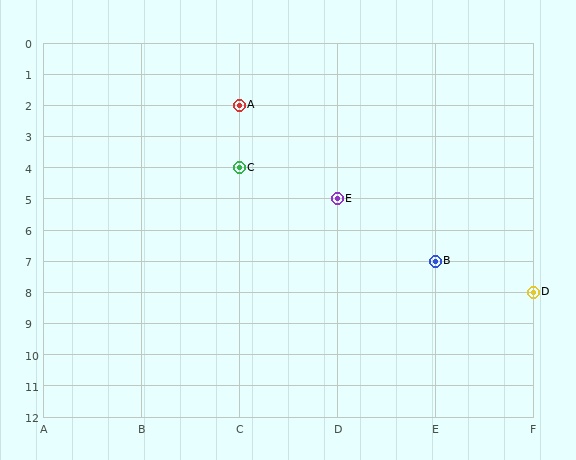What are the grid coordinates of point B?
Point B is at grid coordinates (E, 7).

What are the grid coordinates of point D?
Point D is at grid coordinates (F, 8).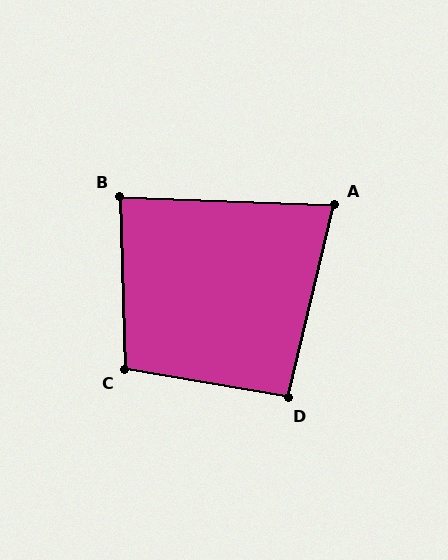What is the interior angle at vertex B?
Approximately 86 degrees (approximately right).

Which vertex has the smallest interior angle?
A, at approximately 79 degrees.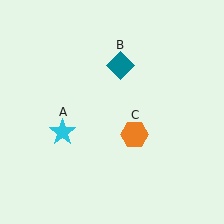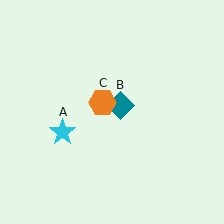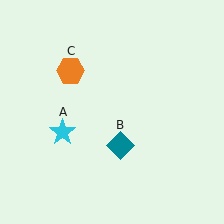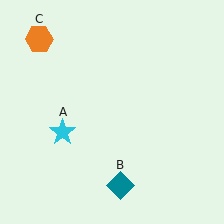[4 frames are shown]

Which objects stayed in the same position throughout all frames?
Cyan star (object A) remained stationary.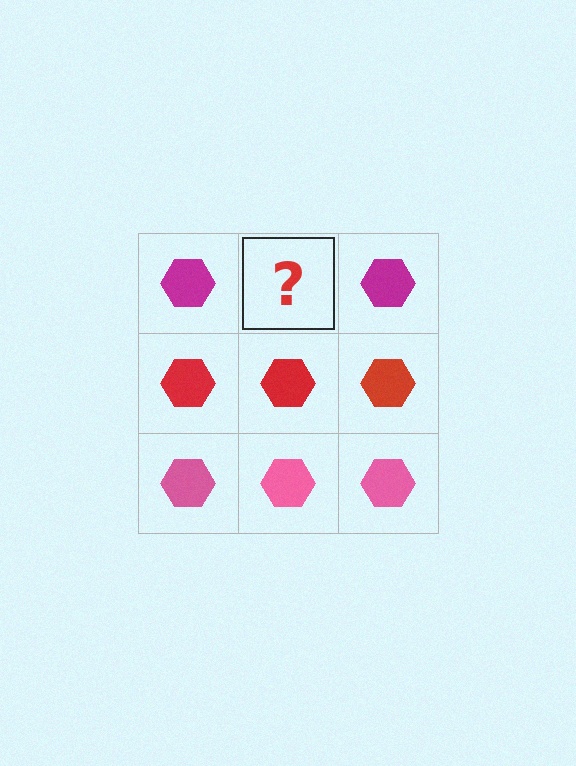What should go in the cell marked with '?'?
The missing cell should contain a magenta hexagon.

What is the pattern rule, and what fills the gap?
The rule is that each row has a consistent color. The gap should be filled with a magenta hexagon.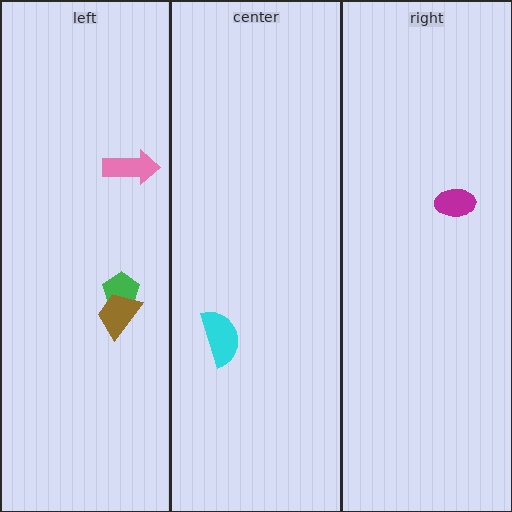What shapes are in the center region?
The cyan semicircle.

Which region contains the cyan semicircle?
The center region.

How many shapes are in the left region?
3.